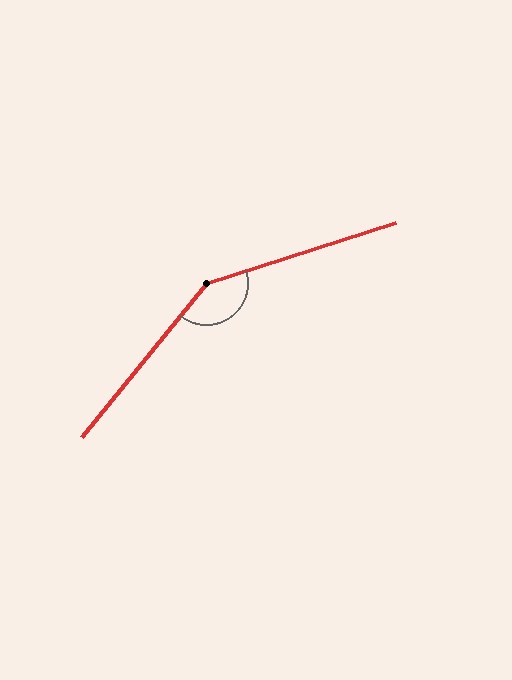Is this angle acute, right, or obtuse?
It is obtuse.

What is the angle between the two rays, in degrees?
Approximately 147 degrees.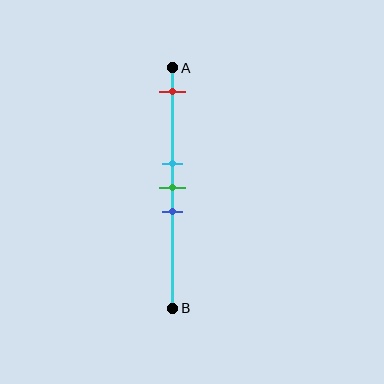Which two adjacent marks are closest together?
The cyan and green marks are the closest adjacent pair.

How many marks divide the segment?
There are 4 marks dividing the segment.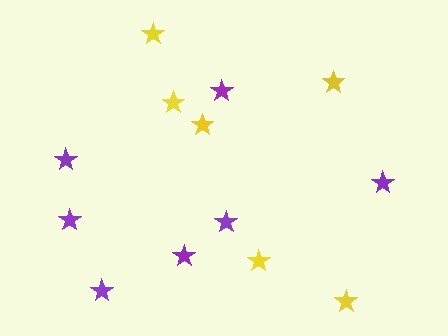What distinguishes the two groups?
There are 2 groups: one group of purple stars (7) and one group of yellow stars (6).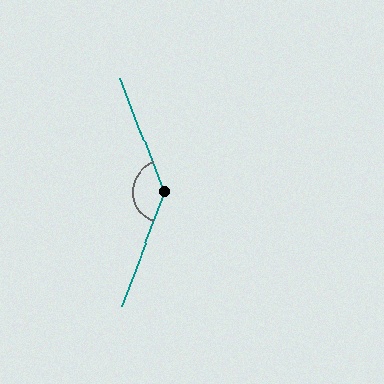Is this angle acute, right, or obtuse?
It is obtuse.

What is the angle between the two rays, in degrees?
Approximately 138 degrees.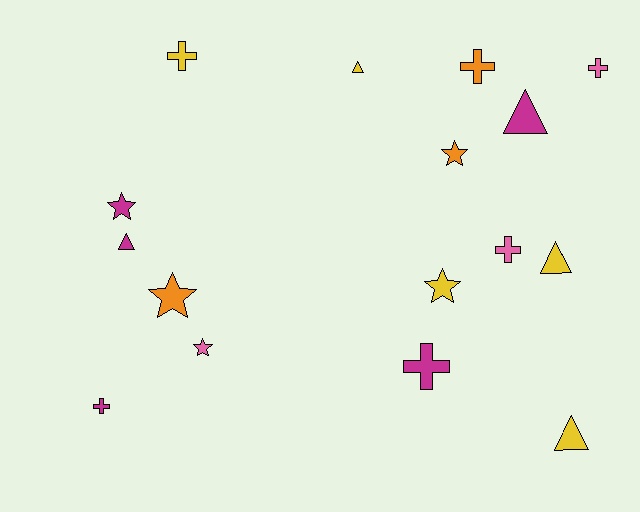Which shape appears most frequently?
Cross, with 6 objects.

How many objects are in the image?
There are 16 objects.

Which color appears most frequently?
Magenta, with 5 objects.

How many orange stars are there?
There are 2 orange stars.